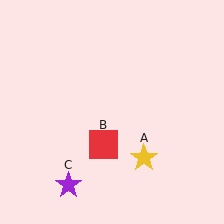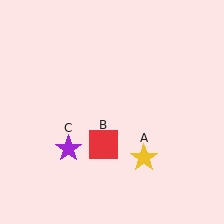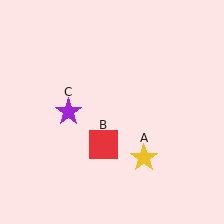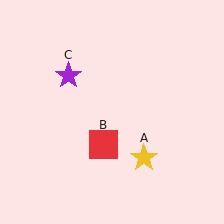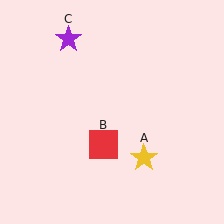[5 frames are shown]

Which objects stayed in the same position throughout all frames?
Yellow star (object A) and red square (object B) remained stationary.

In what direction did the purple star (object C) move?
The purple star (object C) moved up.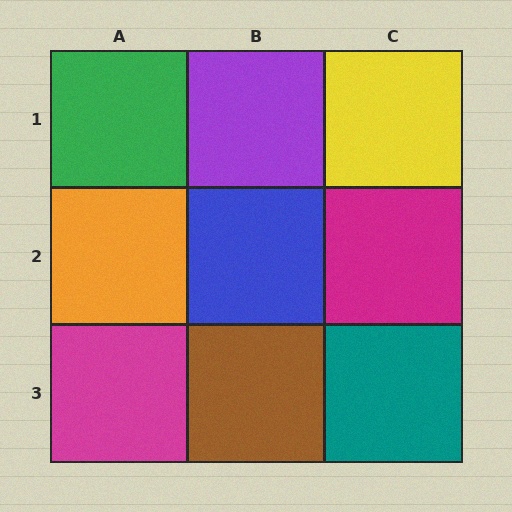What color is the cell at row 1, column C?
Yellow.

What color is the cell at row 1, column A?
Green.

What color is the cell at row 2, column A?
Orange.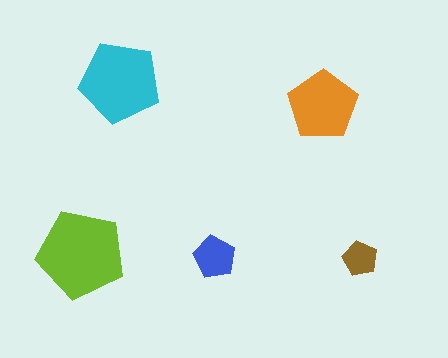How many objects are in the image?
There are 5 objects in the image.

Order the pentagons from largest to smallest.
the lime one, the cyan one, the orange one, the blue one, the brown one.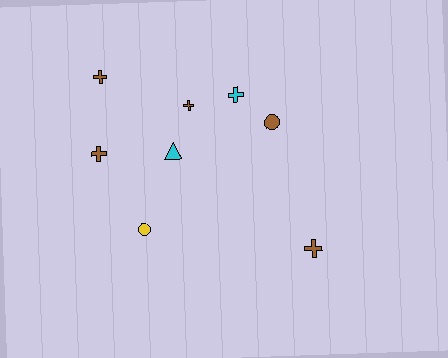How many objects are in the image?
There are 8 objects.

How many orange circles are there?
There are no orange circles.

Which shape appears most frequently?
Cross, with 5 objects.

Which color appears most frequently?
Brown, with 5 objects.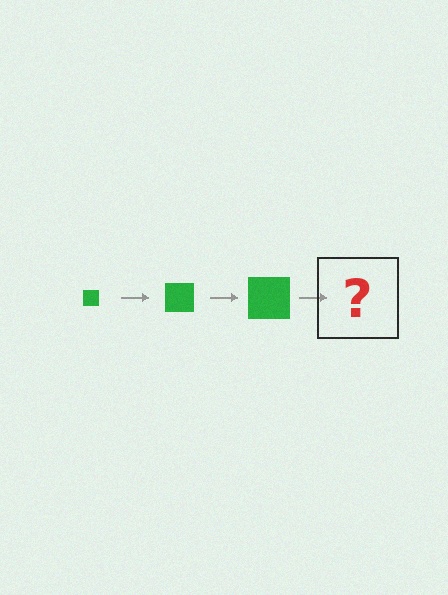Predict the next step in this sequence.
The next step is a green square, larger than the previous one.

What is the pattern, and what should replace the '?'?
The pattern is that the square gets progressively larger each step. The '?' should be a green square, larger than the previous one.